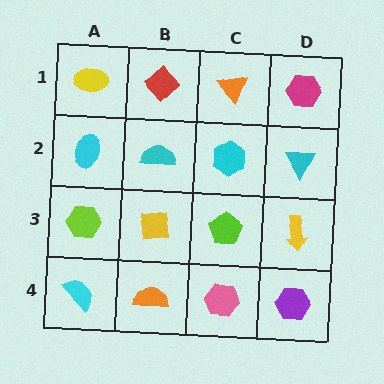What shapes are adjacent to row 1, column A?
A cyan ellipse (row 2, column A), a red diamond (row 1, column B).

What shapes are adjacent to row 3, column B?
A cyan semicircle (row 2, column B), an orange semicircle (row 4, column B), a lime hexagon (row 3, column A), a lime pentagon (row 3, column C).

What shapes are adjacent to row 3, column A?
A cyan ellipse (row 2, column A), a cyan semicircle (row 4, column A), a yellow square (row 3, column B).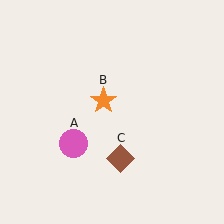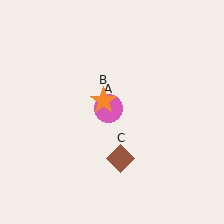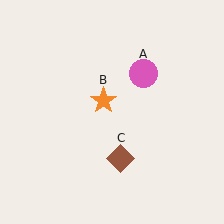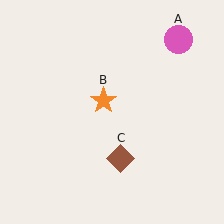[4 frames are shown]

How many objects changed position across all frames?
1 object changed position: pink circle (object A).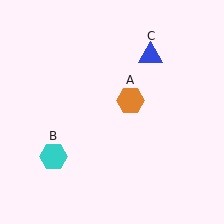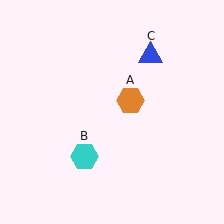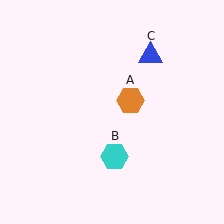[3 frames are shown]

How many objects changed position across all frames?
1 object changed position: cyan hexagon (object B).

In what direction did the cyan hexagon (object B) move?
The cyan hexagon (object B) moved right.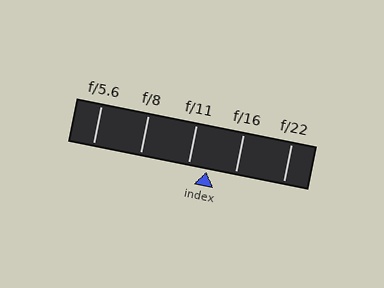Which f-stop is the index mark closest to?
The index mark is closest to f/11.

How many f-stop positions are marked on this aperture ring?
There are 5 f-stop positions marked.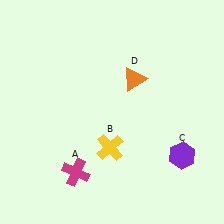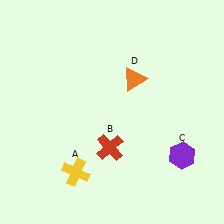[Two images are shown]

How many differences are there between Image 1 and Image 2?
There are 2 differences between the two images.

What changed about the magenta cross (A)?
In Image 1, A is magenta. In Image 2, it changed to yellow.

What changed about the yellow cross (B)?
In Image 1, B is yellow. In Image 2, it changed to red.